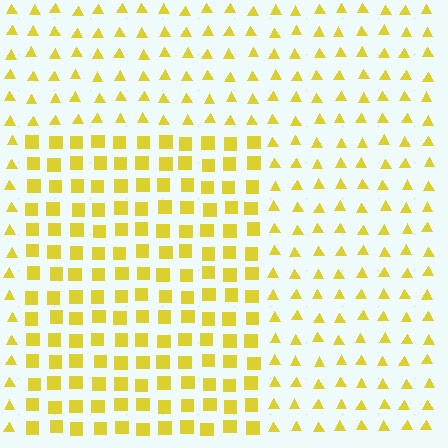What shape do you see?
I see a rectangle.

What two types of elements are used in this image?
The image uses squares inside the rectangle region and triangles outside it.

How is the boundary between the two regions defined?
The boundary is defined by a change in element shape: squares inside vs. triangles outside. All elements share the same color and spacing.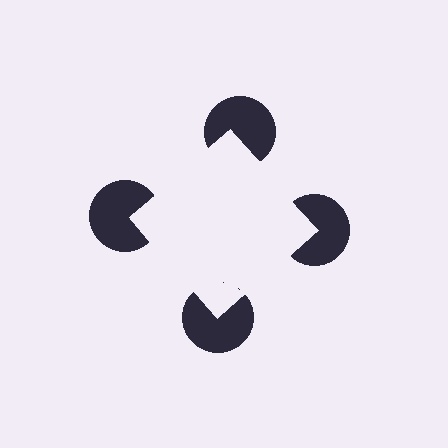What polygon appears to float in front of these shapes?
An illusory square — its edges are inferred from the aligned wedge cuts in the pac-man discs, not physically drawn.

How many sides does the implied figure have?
4 sides.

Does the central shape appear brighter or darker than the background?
It typically appears slightly brighter than the background, even though no actual brightness change is drawn.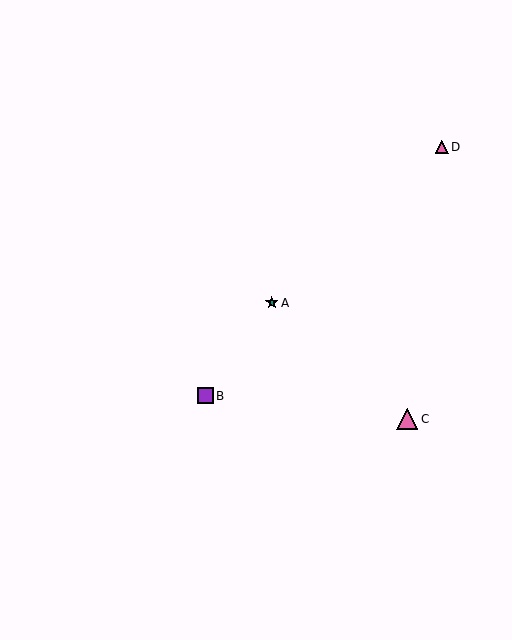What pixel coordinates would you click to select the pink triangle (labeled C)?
Click at (407, 419) to select the pink triangle C.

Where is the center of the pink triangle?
The center of the pink triangle is at (407, 419).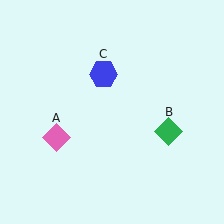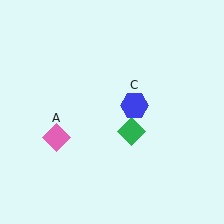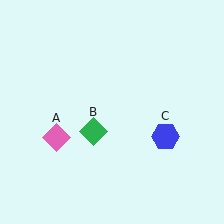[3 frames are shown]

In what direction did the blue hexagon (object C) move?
The blue hexagon (object C) moved down and to the right.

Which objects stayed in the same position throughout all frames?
Pink diamond (object A) remained stationary.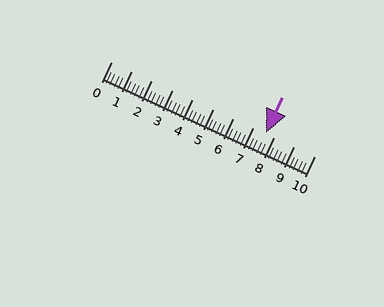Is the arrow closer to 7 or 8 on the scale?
The arrow is closer to 8.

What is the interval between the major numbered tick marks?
The major tick marks are spaced 1 units apart.